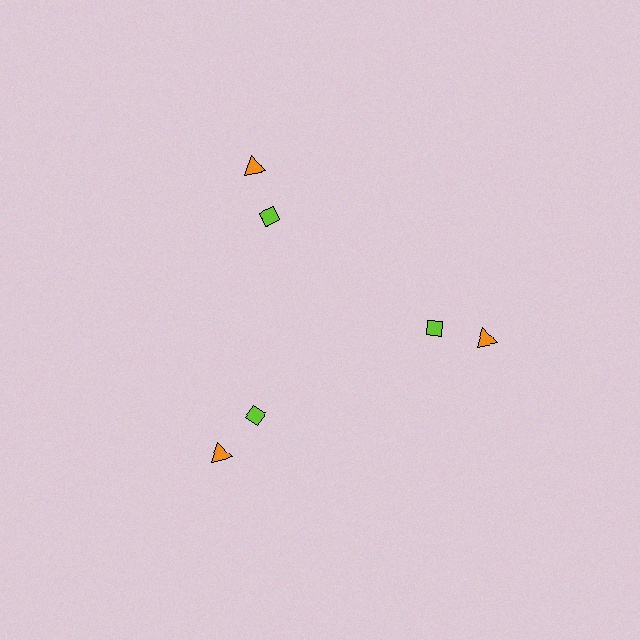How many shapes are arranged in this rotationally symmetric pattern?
There are 6 shapes, arranged in 3 groups of 2.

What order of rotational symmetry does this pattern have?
This pattern has 3-fold rotational symmetry.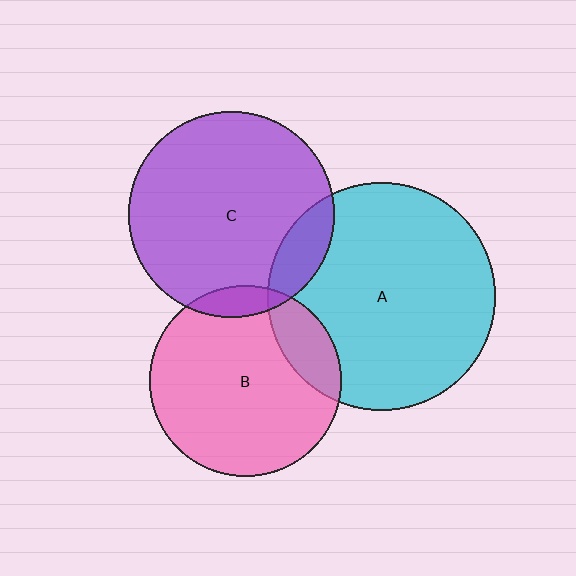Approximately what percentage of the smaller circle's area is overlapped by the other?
Approximately 10%.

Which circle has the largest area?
Circle A (cyan).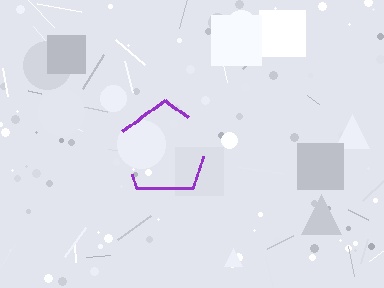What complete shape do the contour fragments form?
The contour fragments form a pentagon.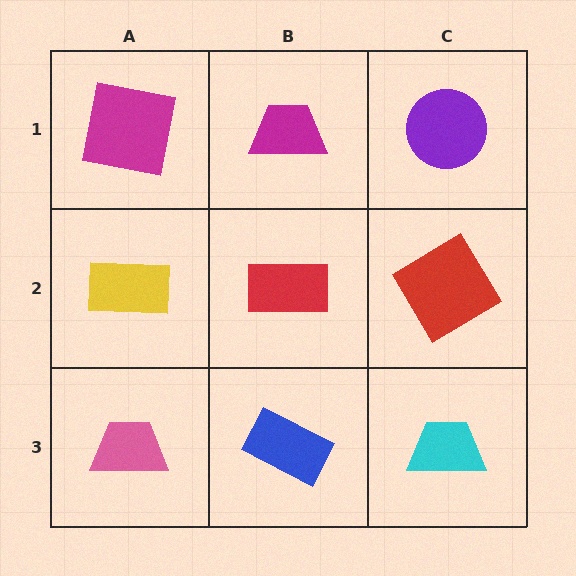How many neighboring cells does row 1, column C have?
2.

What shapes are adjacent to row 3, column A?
A yellow rectangle (row 2, column A), a blue rectangle (row 3, column B).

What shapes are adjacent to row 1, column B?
A red rectangle (row 2, column B), a magenta square (row 1, column A), a purple circle (row 1, column C).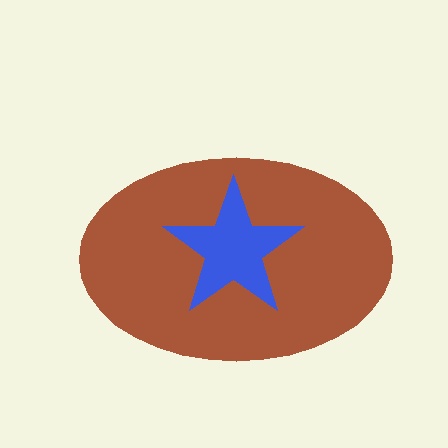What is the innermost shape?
The blue star.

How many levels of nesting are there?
2.